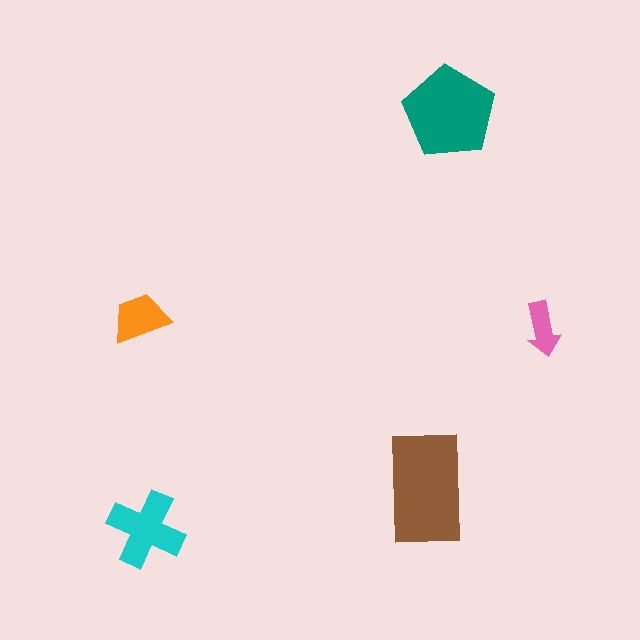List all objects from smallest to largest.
The pink arrow, the orange trapezoid, the cyan cross, the teal pentagon, the brown rectangle.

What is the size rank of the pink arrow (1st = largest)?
5th.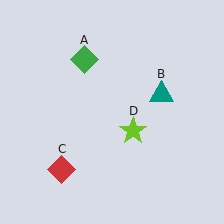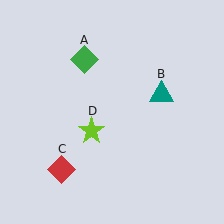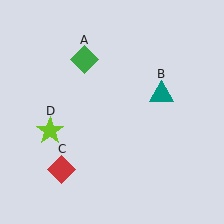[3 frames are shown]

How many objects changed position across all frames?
1 object changed position: lime star (object D).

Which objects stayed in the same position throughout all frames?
Green diamond (object A) and teal triangle (object B) and red diamond (object C) remained stationary.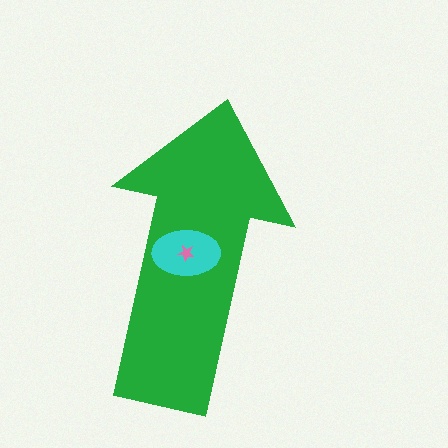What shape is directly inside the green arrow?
The cyan ellipse.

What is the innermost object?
The pink star.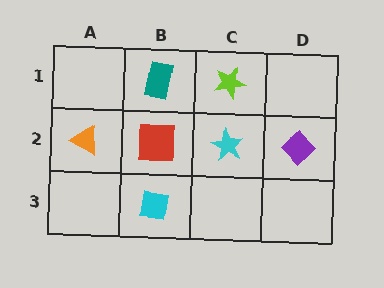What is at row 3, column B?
A cyan square.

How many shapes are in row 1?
2 shapes.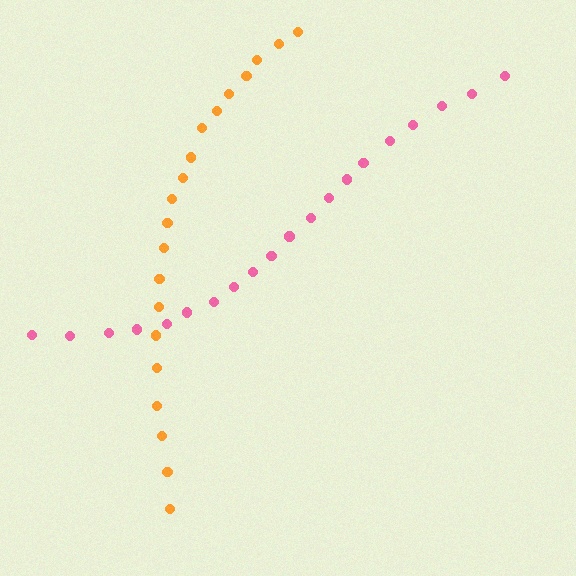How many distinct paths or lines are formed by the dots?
There are 2 distinct paths.